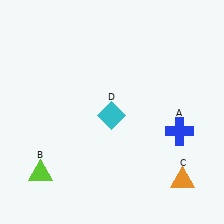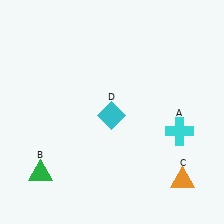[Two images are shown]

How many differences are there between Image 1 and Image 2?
There are 2 differences between the two images.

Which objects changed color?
A changed from blue to cyan. B changed from lime to green.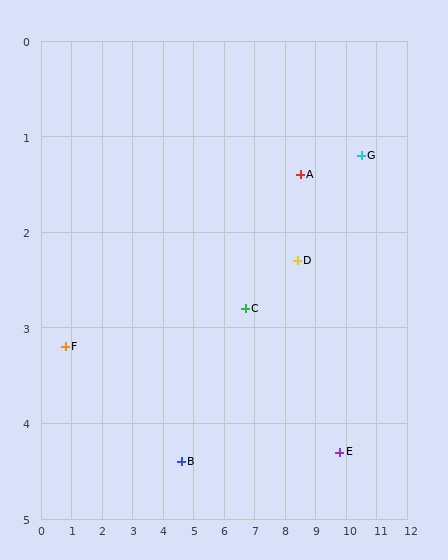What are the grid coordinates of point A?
Point A is at approximately (8.5, 1.4).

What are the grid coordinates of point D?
Point D is at approximately (8.4, 2.3).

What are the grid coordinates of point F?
Point F is at approximately (0.8, 3.2).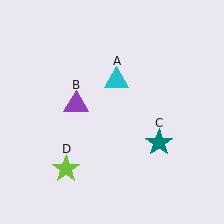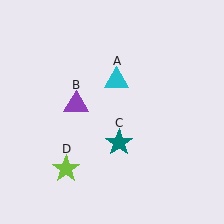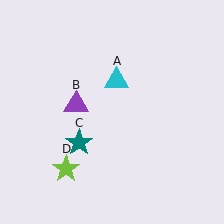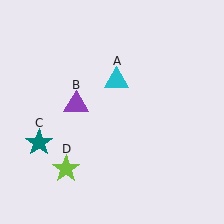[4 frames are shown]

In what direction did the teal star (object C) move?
The teal star (object C) moved left.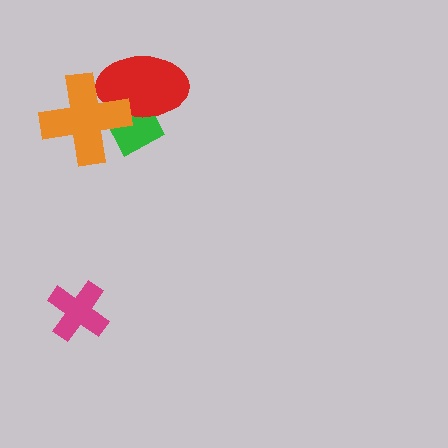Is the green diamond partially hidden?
Yes, it is partially covered by another shape.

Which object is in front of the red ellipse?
The orange cross is in front of the red ellipse.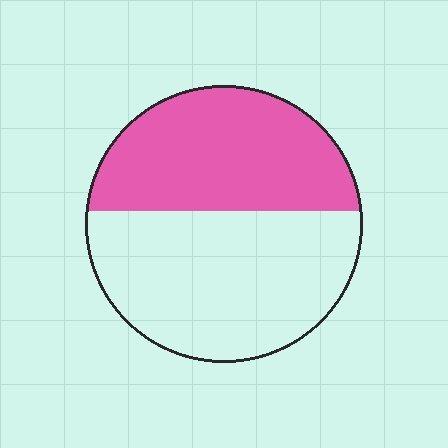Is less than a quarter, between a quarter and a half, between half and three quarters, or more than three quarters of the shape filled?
Between a quarter and a half.